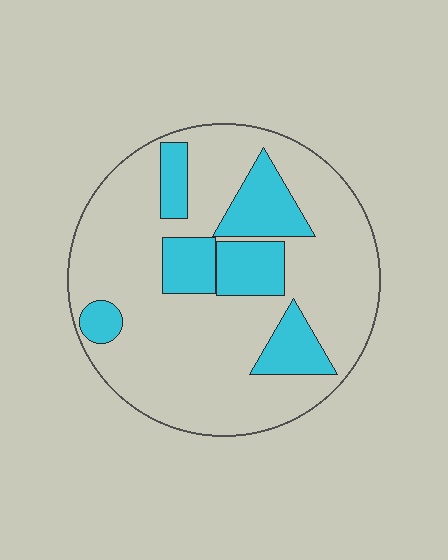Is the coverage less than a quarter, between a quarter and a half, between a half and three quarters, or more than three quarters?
Less than a quarter.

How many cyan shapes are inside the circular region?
6.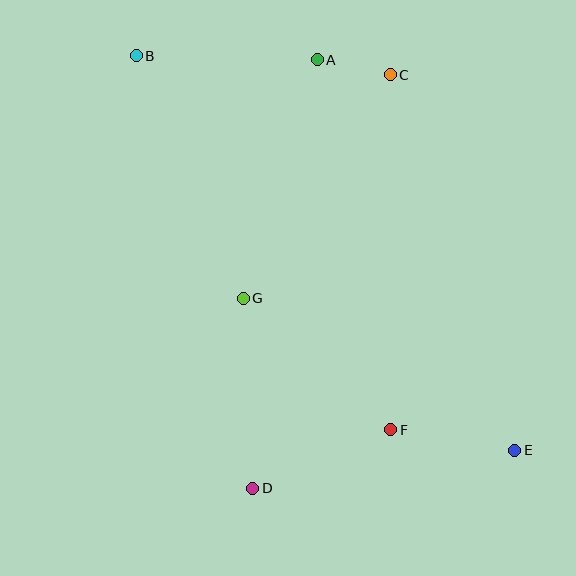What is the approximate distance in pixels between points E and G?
The distance between E and G is approximately 311 pixels.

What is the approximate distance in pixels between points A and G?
The distance between A and G is approximately 250 pixels.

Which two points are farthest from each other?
Points B and E are farthest from each other.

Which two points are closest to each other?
Points A and C are closest to each other.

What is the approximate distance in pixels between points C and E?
The distance between C and E is approximately 395 pixels.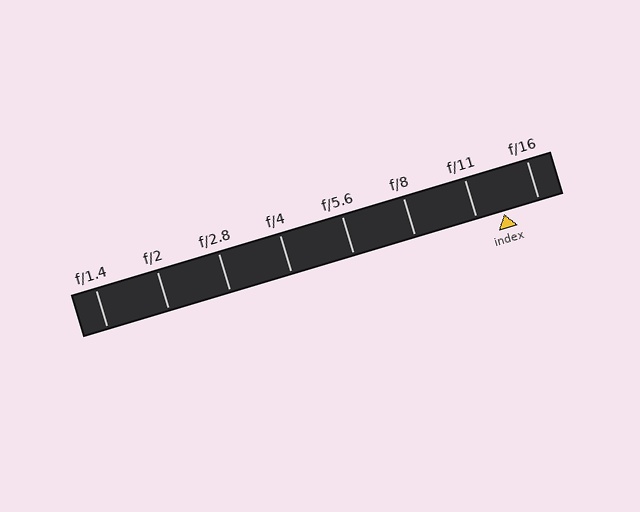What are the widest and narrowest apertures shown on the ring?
The widest aperture shown is f/1.4 and the narrowest is f/16.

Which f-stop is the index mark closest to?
The index mark is closest to f/11.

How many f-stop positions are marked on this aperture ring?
There are 8 f-stop positions marked.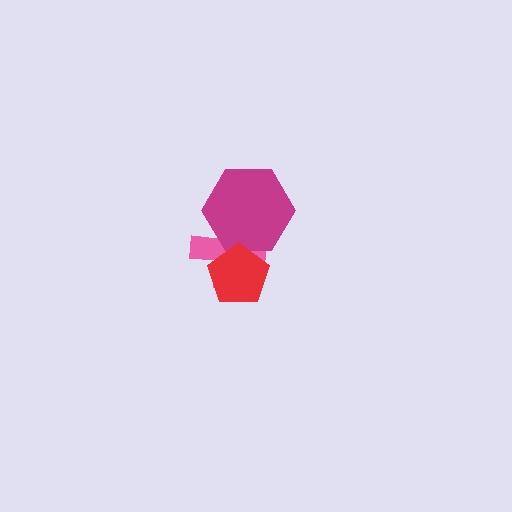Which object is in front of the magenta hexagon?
The red pentagon is in front of the magenta hexagon.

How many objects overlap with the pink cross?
2 objects overlap with the pink cross.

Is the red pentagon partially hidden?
No, no other shape covers it.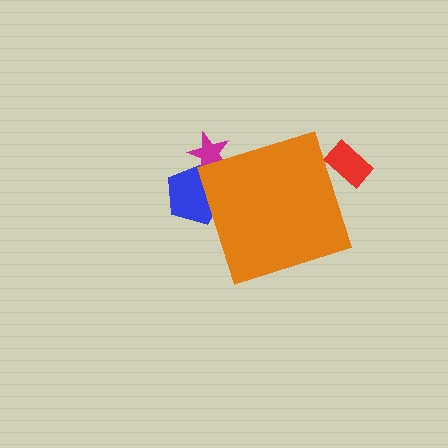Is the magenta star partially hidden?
Yes, the magenta star is partially hidden behind the orange diamond.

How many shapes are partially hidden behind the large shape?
3 shapes are partially hidden.